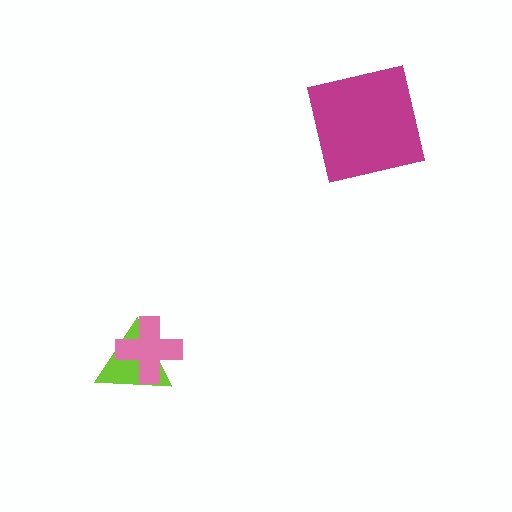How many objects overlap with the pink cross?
1 object overlaps with the pink cross.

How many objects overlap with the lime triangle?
1 object overlaps with the lime triangle.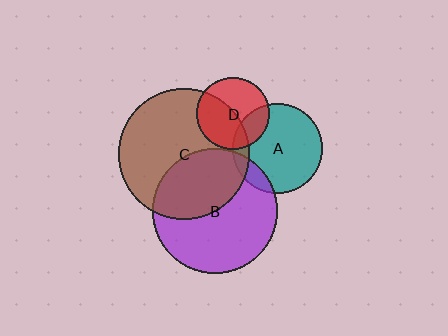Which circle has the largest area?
Circle C (brown).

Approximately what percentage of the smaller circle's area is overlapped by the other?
Approximately 25%.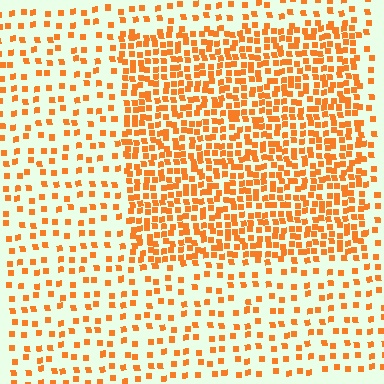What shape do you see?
I see a rectangle.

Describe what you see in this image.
The image contains small orange elements arranged at two different densities. A rectangle-shaped region is visible where the elements are more densely packed than the surrounding area.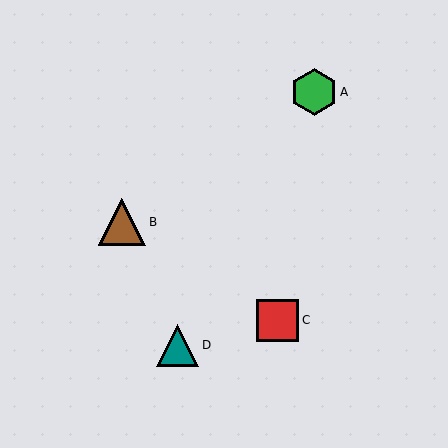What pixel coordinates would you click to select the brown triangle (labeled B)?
Click at (122, 222) to select the brown triangle B.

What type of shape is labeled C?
Shape C is a red square.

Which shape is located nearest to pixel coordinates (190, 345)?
The teal triangle (labeled D) at (178, 345) is nearest to that location.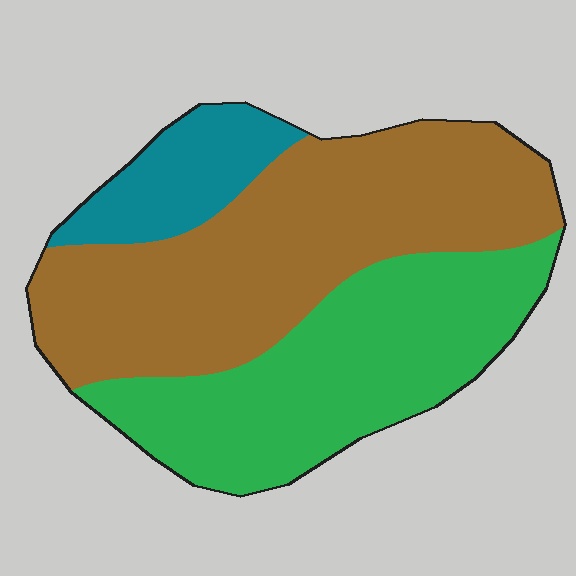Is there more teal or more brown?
Brown.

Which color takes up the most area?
Brown, at roughly 50%.